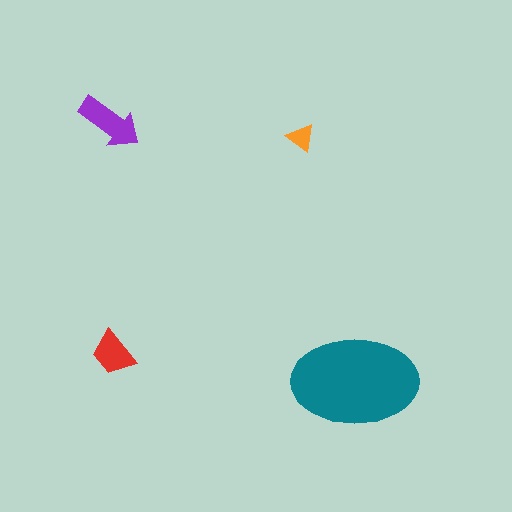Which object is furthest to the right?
The teal ellipse is rightmost.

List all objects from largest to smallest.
The teal ellipse, the purple arrow, the red trapezoid, the orange triangle.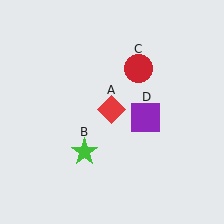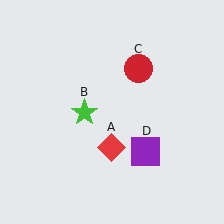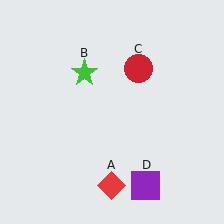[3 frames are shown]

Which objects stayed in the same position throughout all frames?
Red circle (object C) remained stationary.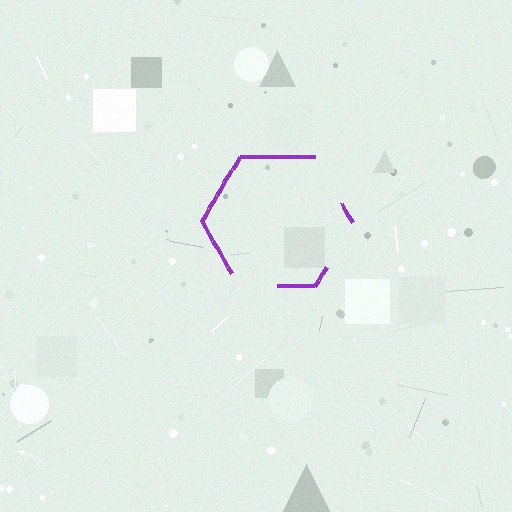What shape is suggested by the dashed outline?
The dashed outline suggests a hexagon.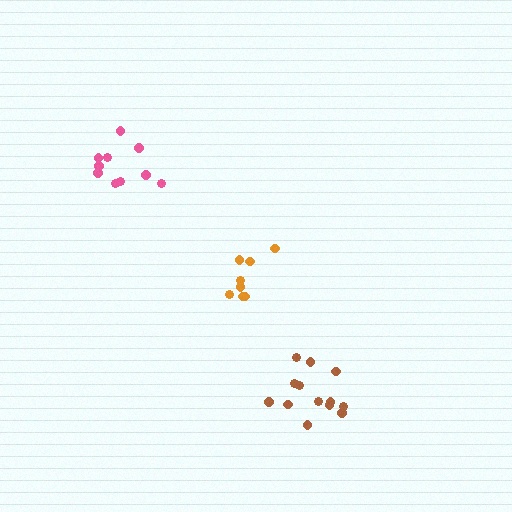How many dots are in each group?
Group 1: 13 dots, Group 2: 8 dots, Group 3: 10 dots (31 total).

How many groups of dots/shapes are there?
There are 3 groups.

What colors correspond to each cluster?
The clusters are colored: brown, orange, pink.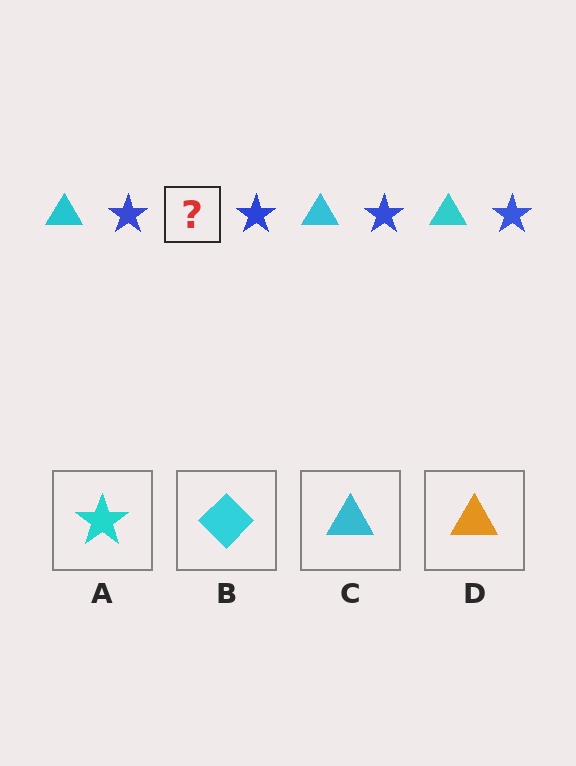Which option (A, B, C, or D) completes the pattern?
C.